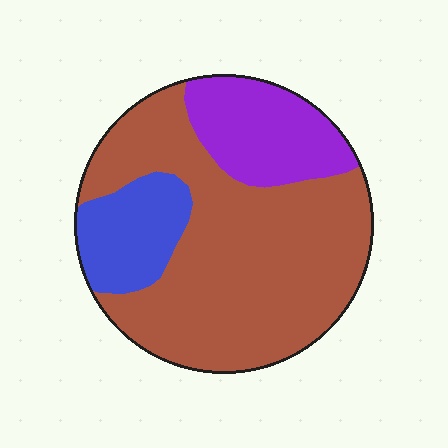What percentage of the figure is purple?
Purple takes up between a sixth and a third of the figure.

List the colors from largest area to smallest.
From largest to smallest: brown, purple, blue.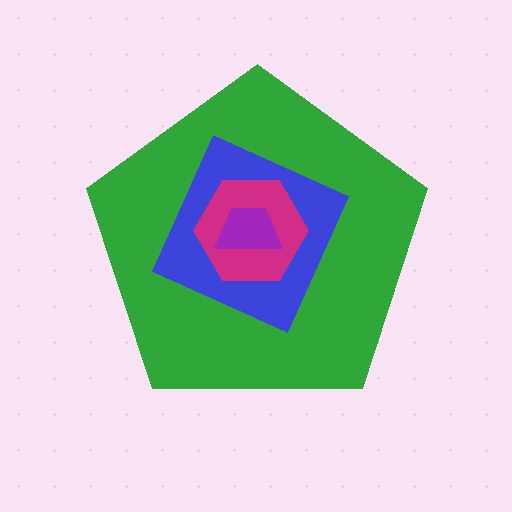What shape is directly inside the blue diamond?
The magenta hexagon.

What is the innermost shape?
The purple trapezoid.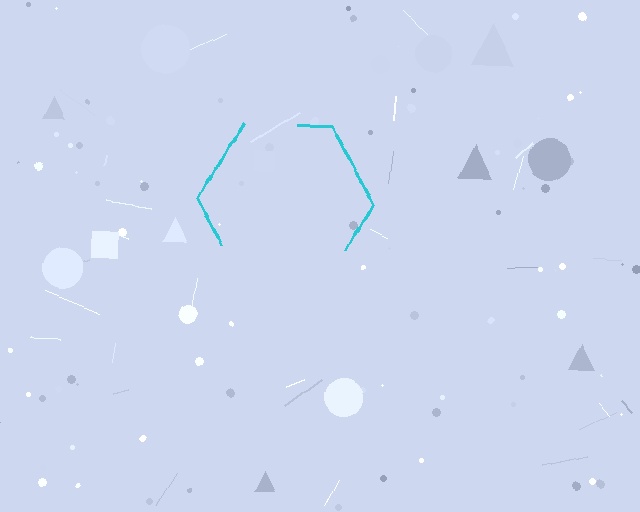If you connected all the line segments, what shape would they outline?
They would outline a hexagon.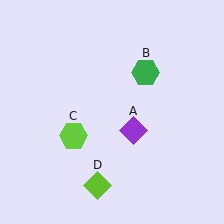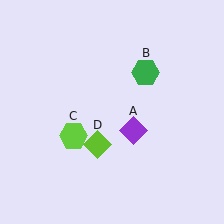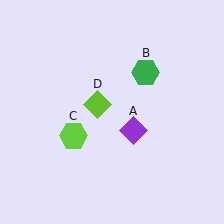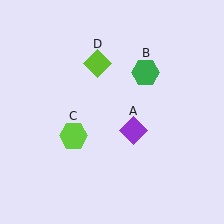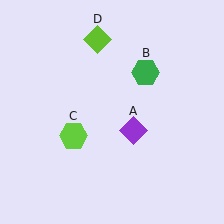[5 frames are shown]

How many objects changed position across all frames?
1 object changed position: lime diamond (object D).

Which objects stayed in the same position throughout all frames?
Purple diamond (object A) and green hexagon (object B) and lime hexagon (object C) remained stationary.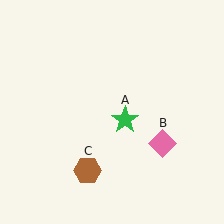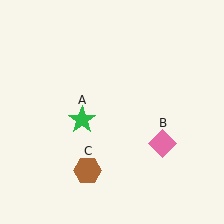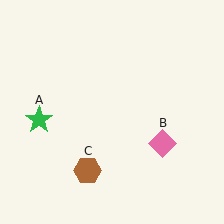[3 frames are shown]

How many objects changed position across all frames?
1 object changed position: green star (object A).